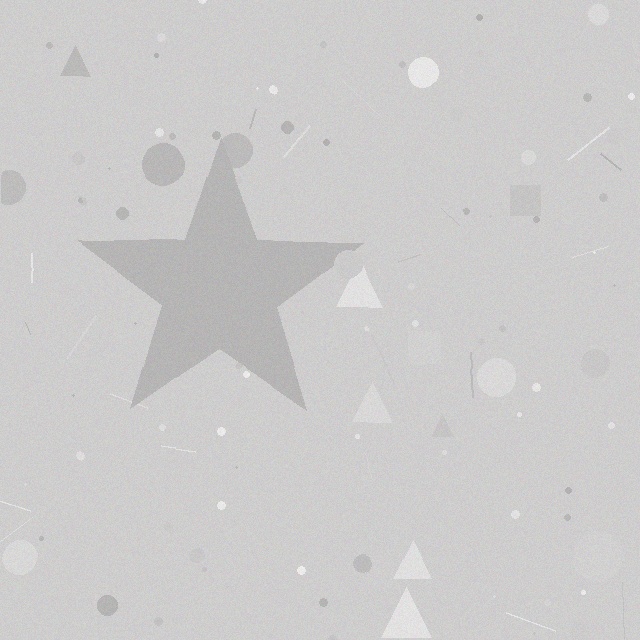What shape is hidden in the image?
A star is hidden in the image.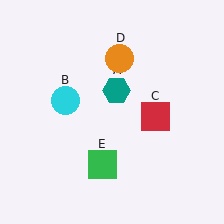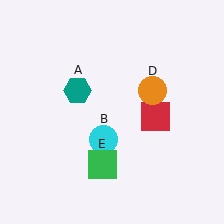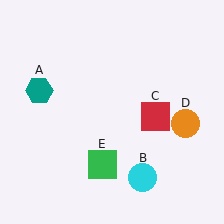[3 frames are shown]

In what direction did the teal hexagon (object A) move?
The teal hexagon (object A) moved left.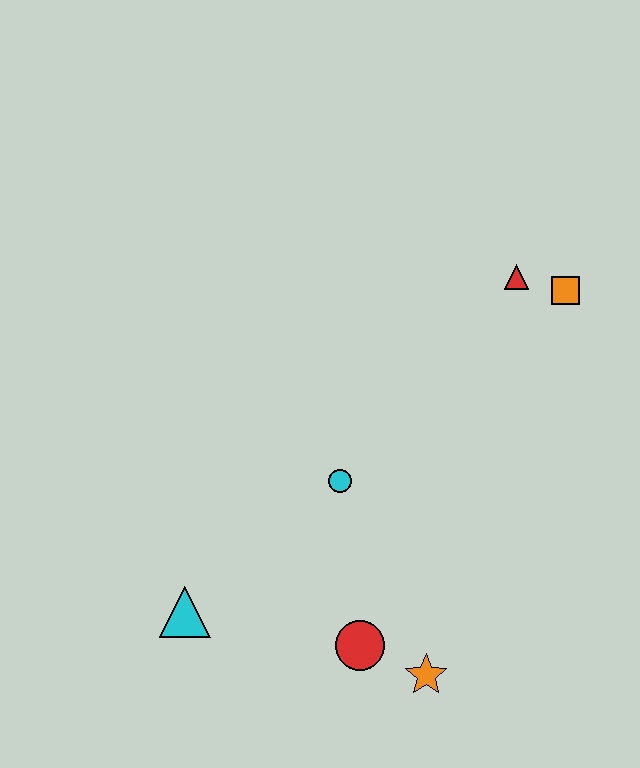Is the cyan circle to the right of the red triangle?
No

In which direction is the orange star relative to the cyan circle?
The orange star is below the cyan circle.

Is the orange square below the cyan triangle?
No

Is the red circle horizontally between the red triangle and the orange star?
No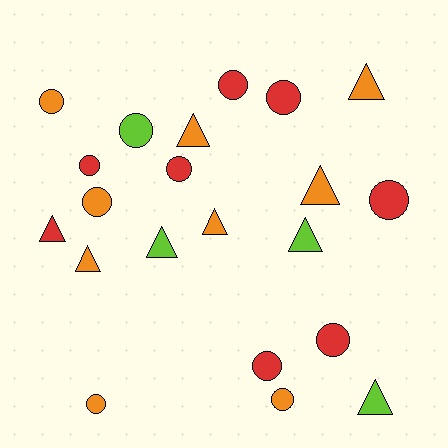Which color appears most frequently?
Orange, with 9 objects.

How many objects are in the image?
There are 21 objects.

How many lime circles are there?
There is 1 lime circle.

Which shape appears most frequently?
Circle, with 12 objects.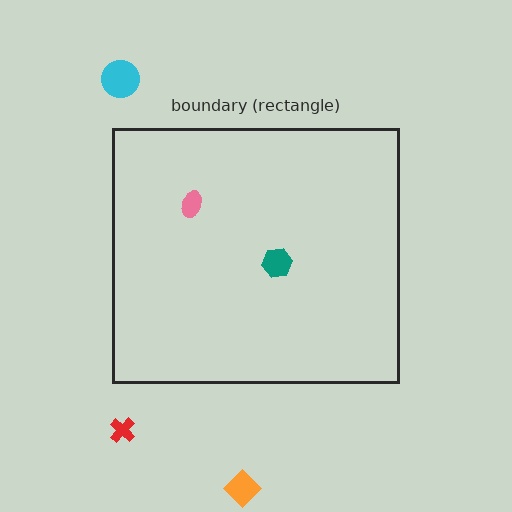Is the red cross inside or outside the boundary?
Outside.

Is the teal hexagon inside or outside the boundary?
Inside.